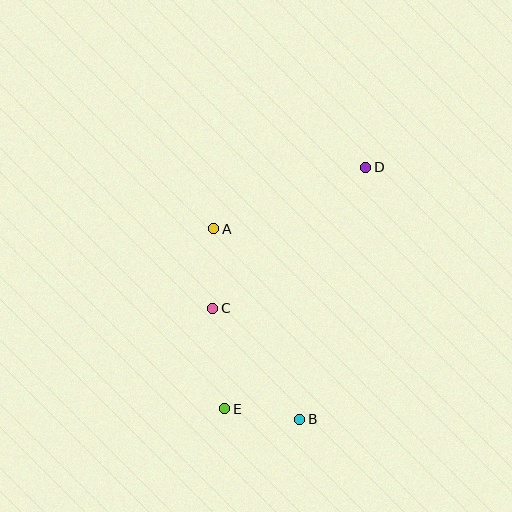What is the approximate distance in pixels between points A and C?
The distance between A and C is approximately 80 pixels.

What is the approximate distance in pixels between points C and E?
The distance between C and E is approximately 101 pixels.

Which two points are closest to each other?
Points B and E are closest to each other.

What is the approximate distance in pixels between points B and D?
The distance between B and D is approximately 260 pixels.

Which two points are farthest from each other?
Points D and E are farthest from each other.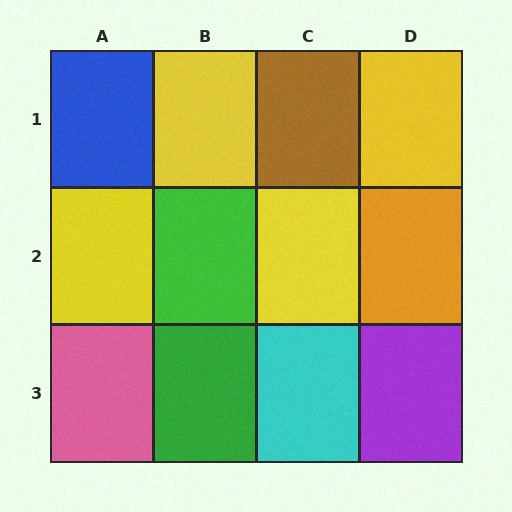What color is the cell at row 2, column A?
Yellow.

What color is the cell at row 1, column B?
Yellow.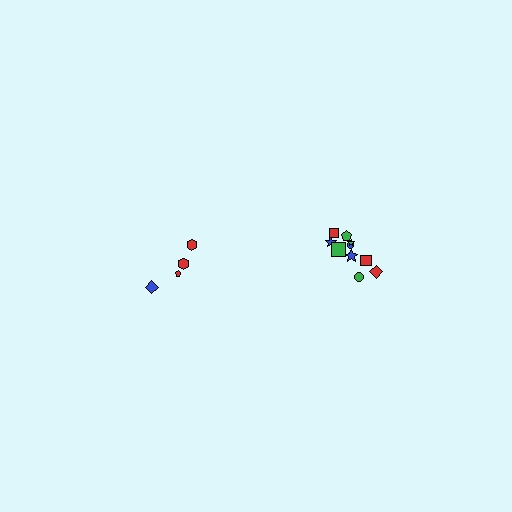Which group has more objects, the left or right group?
The right group.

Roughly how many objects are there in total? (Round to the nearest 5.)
Roughly 15 objects in total.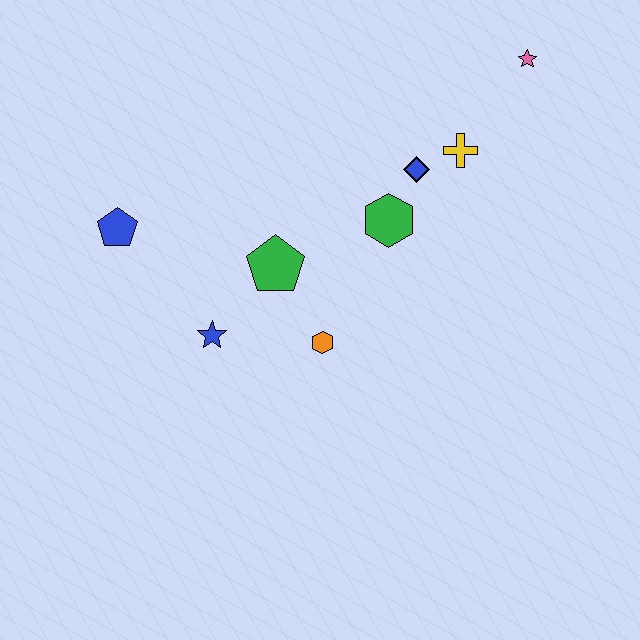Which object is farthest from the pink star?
The blue pentagon is farthest from the pink star.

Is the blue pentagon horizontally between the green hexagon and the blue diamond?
No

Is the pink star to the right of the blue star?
Yes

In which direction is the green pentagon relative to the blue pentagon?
The green pentagon is to the right of the blue pentagon.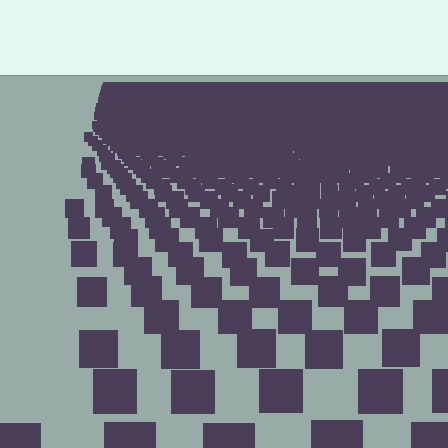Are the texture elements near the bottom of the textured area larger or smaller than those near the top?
Larger. Near the bottom, elements are closer to the viewer and appear at a bigger on-screen size.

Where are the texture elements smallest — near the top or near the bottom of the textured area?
Near the top.